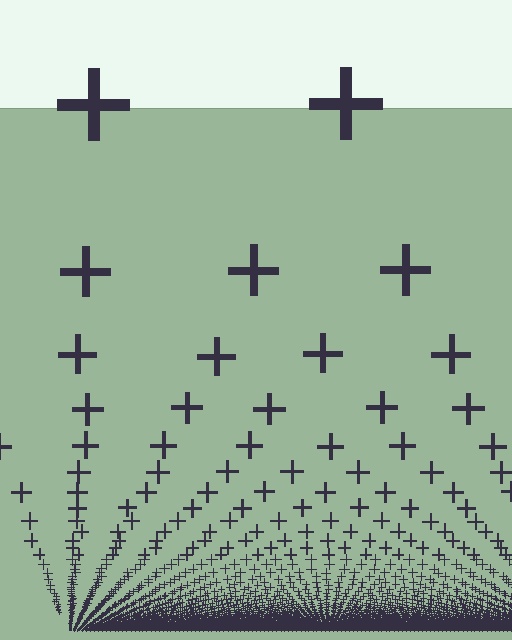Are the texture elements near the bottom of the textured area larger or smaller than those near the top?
Smaller. The gradient is inverted — elements near the bottom are smaller and denser.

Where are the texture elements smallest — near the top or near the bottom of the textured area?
Near the bottom.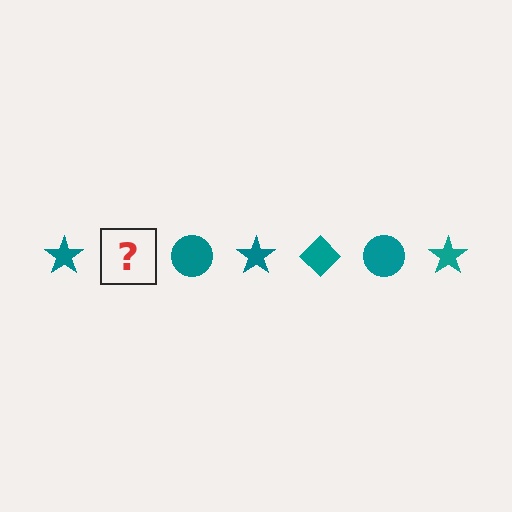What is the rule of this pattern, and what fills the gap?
The rule is that the pattern cycles through star, diamond, circle shapes in teal. The gap should be filled with a teal diamond.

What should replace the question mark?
The question mark should be replaced with a teal diamond.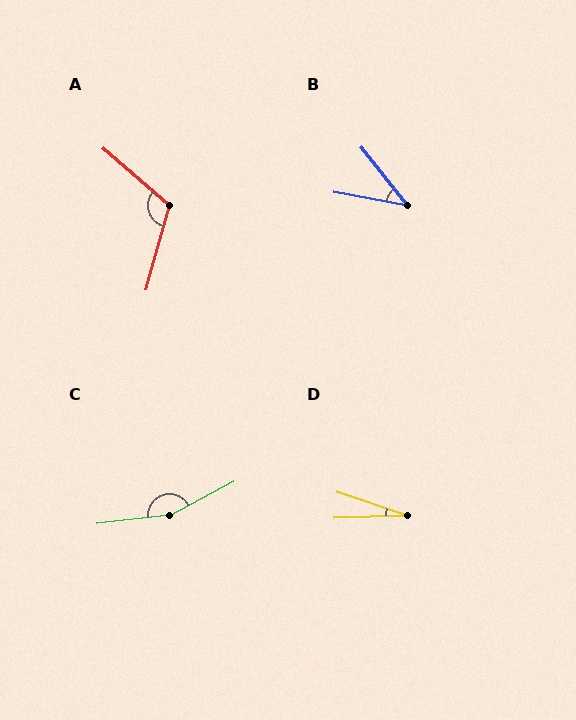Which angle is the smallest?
D, at approximately 20 degrees.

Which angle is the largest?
C, at approximately 159 degrees.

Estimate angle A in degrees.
Approximately 115 degrees.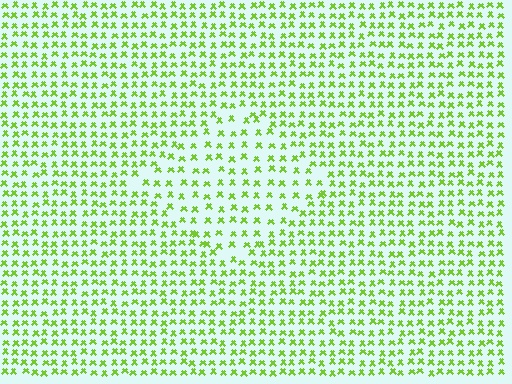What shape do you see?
I see a diamond.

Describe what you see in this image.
The image contains small lime elements arranged at two different densities. A diamond-shaped region is visible where the elements are less densely packed than the surrounding area.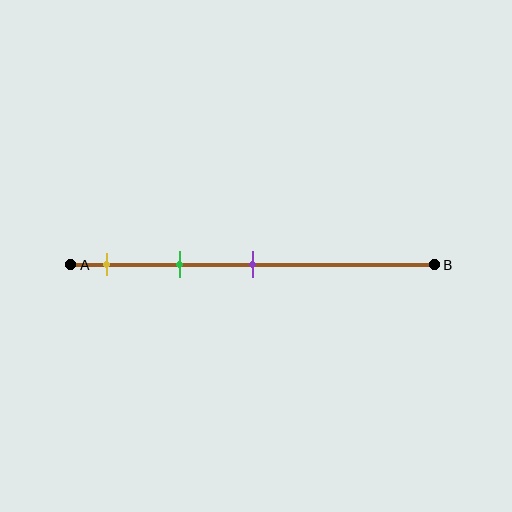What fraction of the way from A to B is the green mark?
The green mark is approximately 30% (0.3) of the way from A to B.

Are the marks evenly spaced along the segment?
Yes, the marks are approximately evenly spaced.